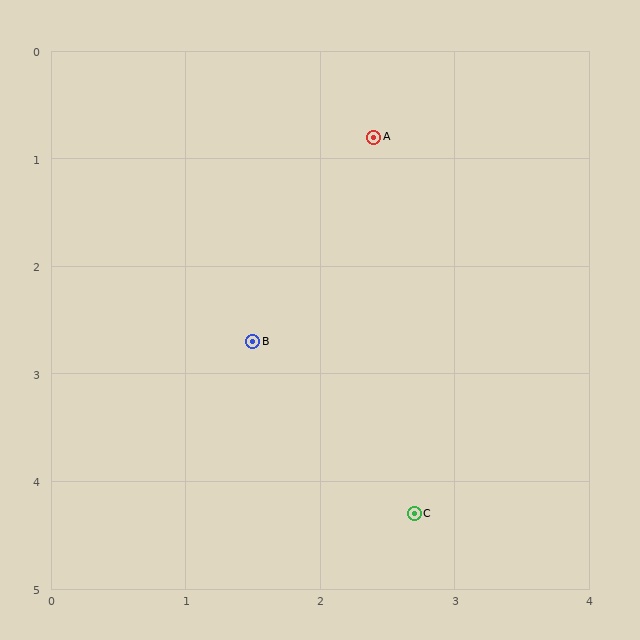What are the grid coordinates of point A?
Point A is at approximately (2.4, 0.8).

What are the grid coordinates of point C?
Point C is at approximately (2.7, 4.3).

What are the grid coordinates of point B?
Point B is at approximately (1.5, 2.7).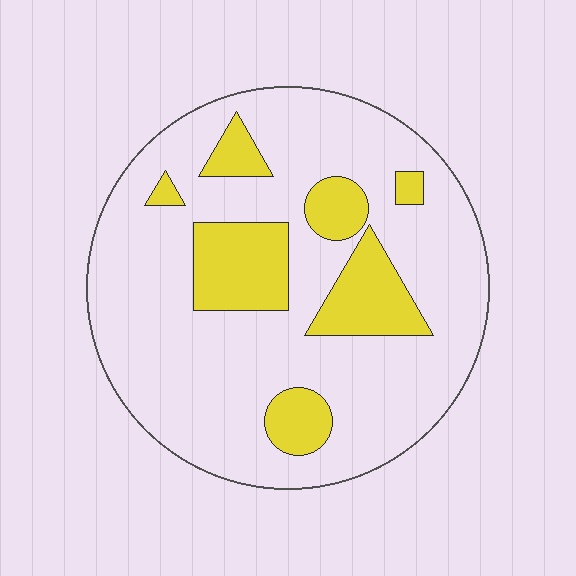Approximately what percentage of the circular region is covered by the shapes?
Approximately 20%.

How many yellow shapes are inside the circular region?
7.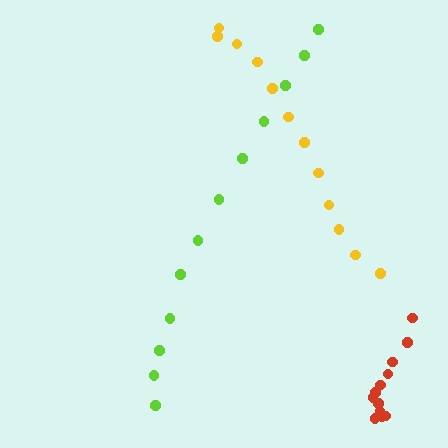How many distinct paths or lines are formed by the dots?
There are 3 distinct paths.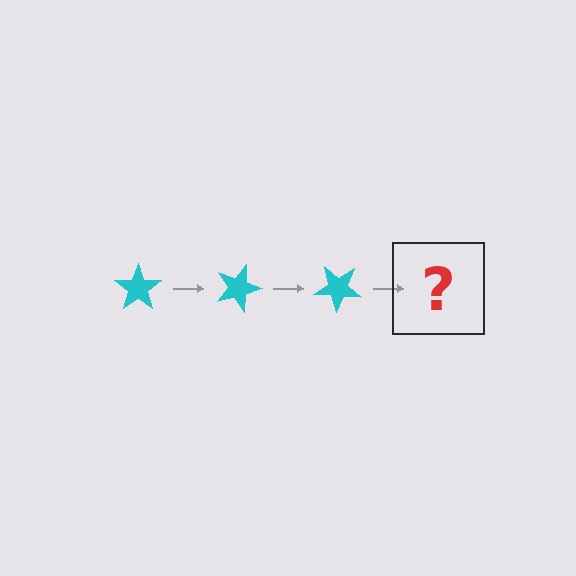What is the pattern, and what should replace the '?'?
The pattern is that the star rotates 20 degrees each step. The '?' should be a cyan star rotated 60 degrees.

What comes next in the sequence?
The next element should be a cyan star rotated 60 degrees.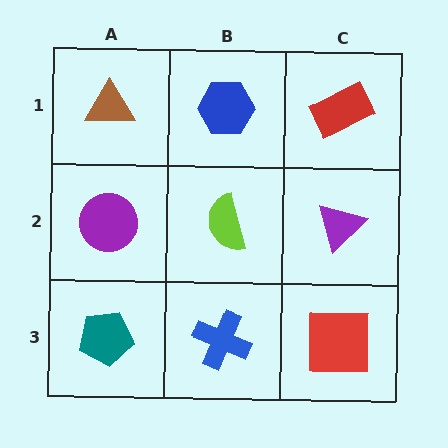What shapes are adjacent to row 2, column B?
A blue hexagon (row 1, column B), a blue cross (row 3, column B), a purple circle (row 2, column A), a purple triangle (row 2, column C).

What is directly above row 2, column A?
A brown triangle.